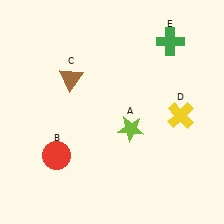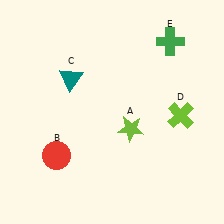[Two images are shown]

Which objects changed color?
C changed from brown to teal. D changed from yellow to lime.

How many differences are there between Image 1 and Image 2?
There are 2 differences between the two images.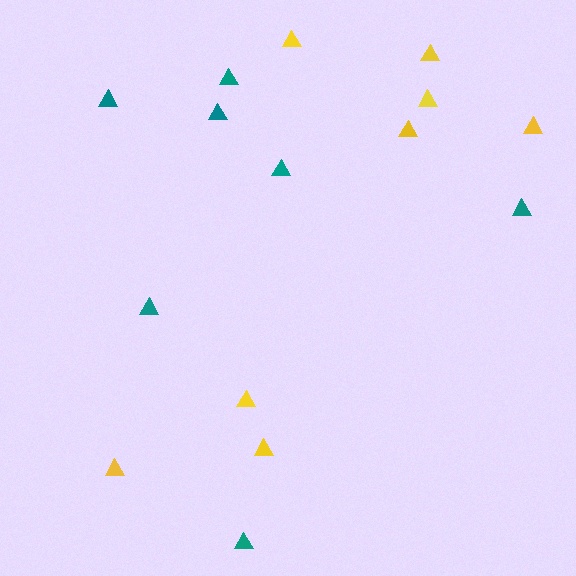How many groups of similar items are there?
There are 2 groups: one group of yellow triangles (8) and one group of teal triangles (7).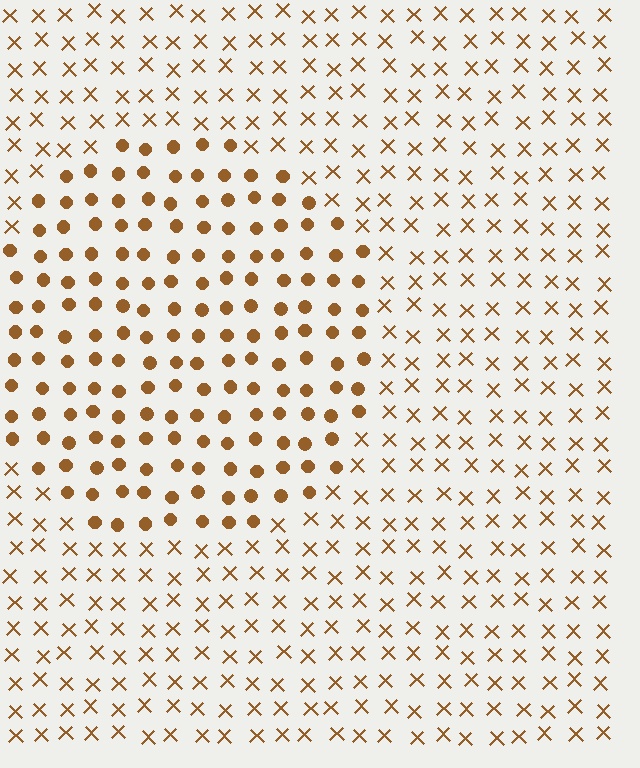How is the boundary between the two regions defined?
The boundary is defined by a change in element shape: circles inside vs. X marks outside. All elements share the same color and spacing.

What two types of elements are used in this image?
The image uses circles inside the circle region and X marks outside it.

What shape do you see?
I see a circle.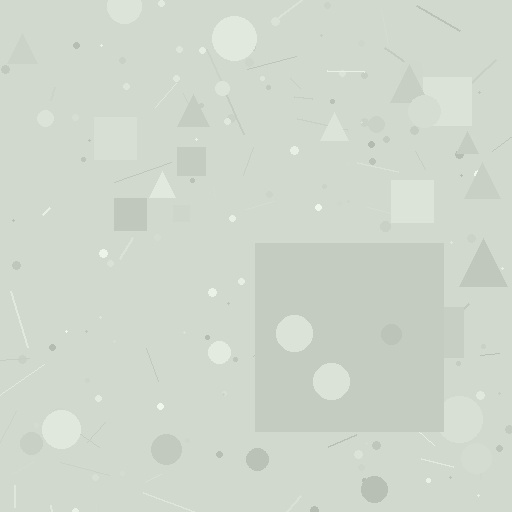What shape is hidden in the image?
A square is hidden in the image.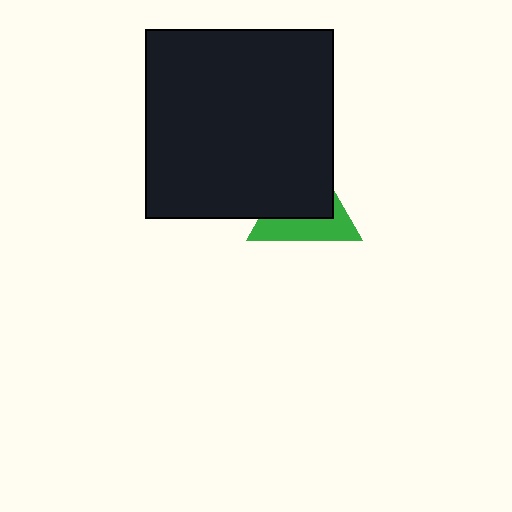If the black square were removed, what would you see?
You would see the complete green triangle.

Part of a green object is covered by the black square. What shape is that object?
It is a triangle.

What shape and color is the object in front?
The object in front is a black square.